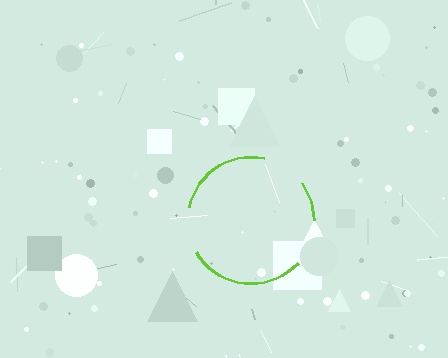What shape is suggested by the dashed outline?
The dashed outline suggests a circle.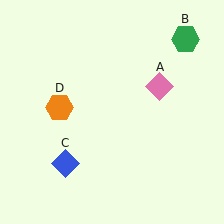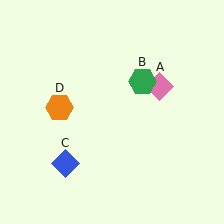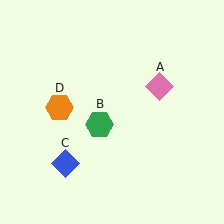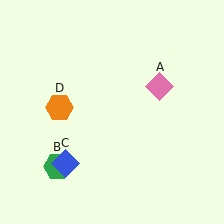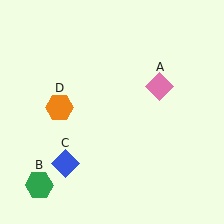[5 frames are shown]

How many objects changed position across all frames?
1 object changed position: green hexagon (object B).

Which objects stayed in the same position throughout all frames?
Pink diamond (object A) and blue diamond (object C) and orange hexagon (object D) remained stationary.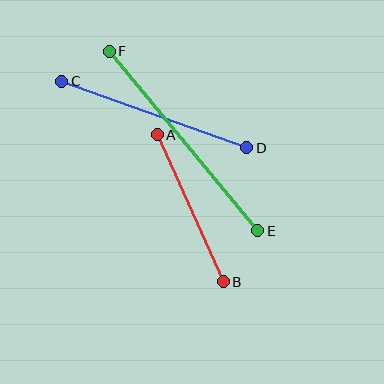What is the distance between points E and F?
The distance is approximately 233 pixels.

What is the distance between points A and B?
The distance is approximately 161 pixels.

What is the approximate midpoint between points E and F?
The midpoint is at approximately (184, 141) pixels.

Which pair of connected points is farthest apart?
Points E and F are farthest apart.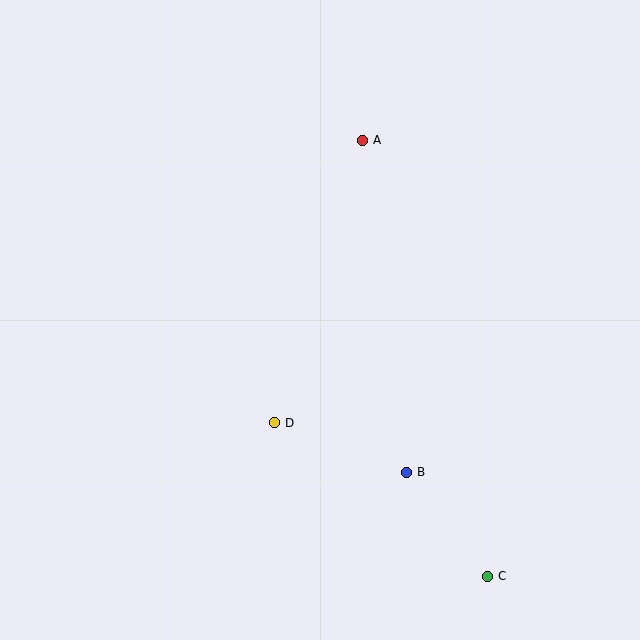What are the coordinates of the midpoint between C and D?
The midpoint between C and D is at (381, 499).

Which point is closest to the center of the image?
Point D at (275, 423) is closest to the center.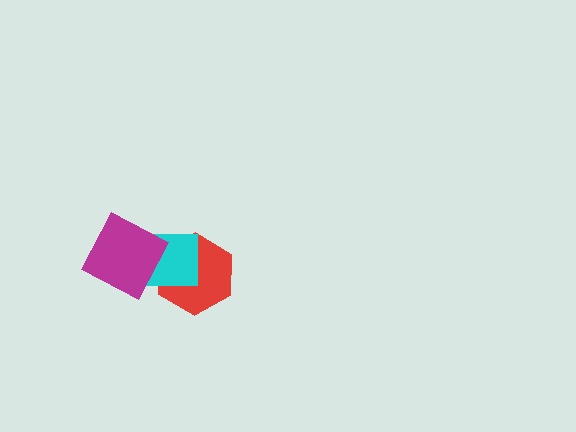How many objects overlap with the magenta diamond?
2 objects overlap with the magenta diamond.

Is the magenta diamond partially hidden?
No, no other shape covers it.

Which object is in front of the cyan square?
The magenta diamond is in front of the cyan square.